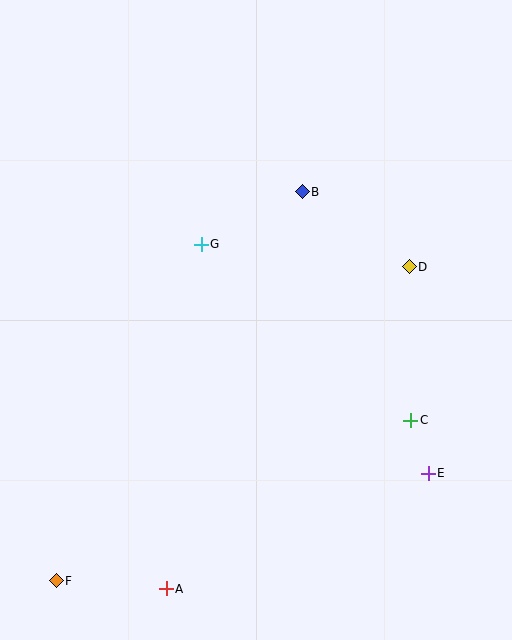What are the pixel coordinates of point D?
Point D is at (409, 267).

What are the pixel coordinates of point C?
Point C is at (411, 420).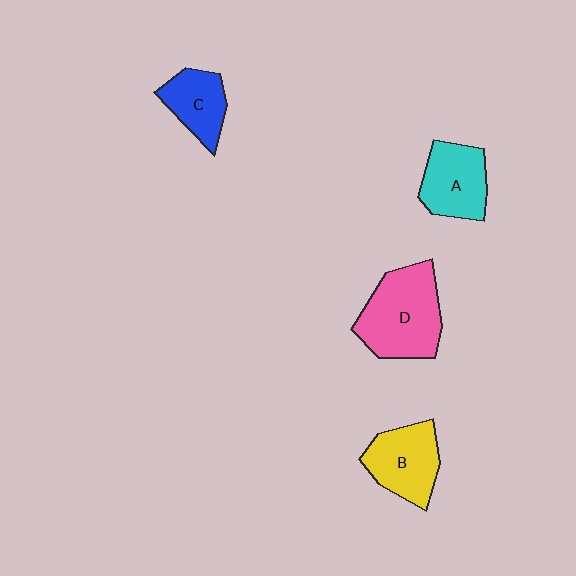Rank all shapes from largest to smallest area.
From largest to smallest: D (pink), B (yellow), A (cyan), C (blue).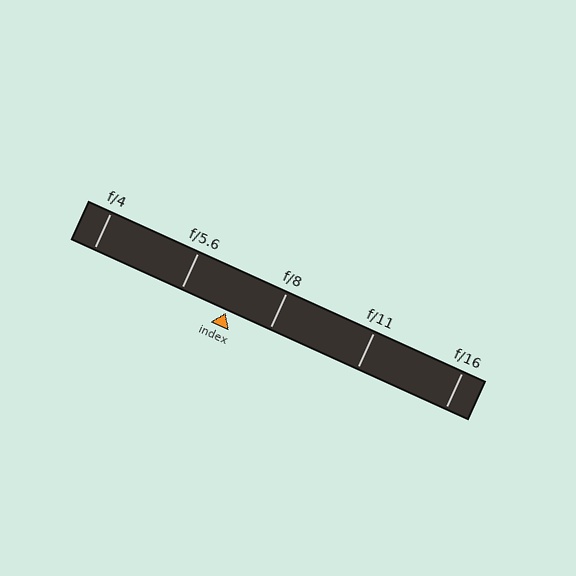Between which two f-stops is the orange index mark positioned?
The index mark is between f/5.6 and f/8.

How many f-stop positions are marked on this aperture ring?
There are 5 f-stop positions marked.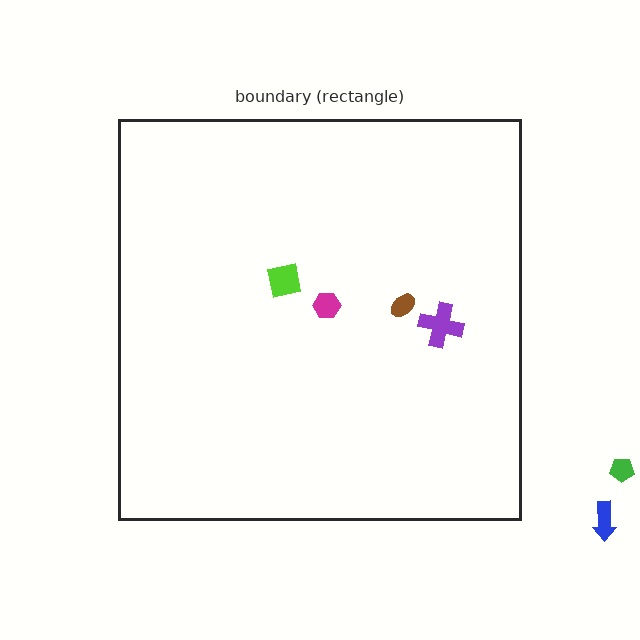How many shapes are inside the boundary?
4 inside, 2 outside.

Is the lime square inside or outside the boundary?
Inside.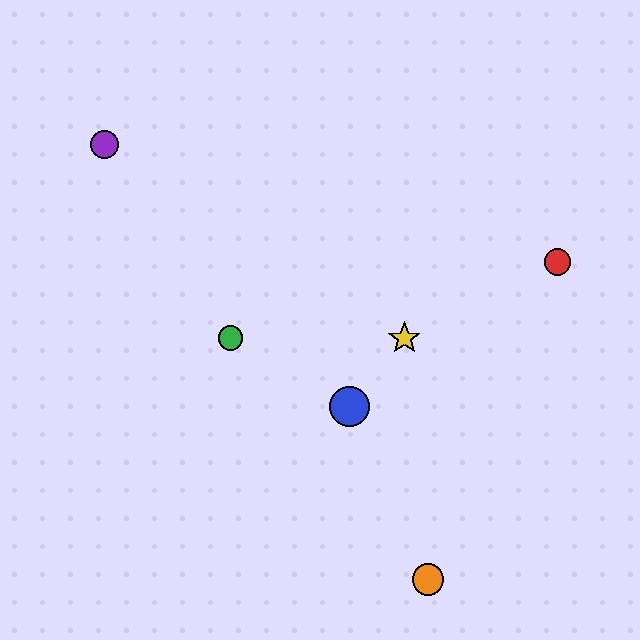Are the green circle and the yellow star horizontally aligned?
Yes, both are at y≈338.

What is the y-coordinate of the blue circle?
The blue circle is at y≈407.